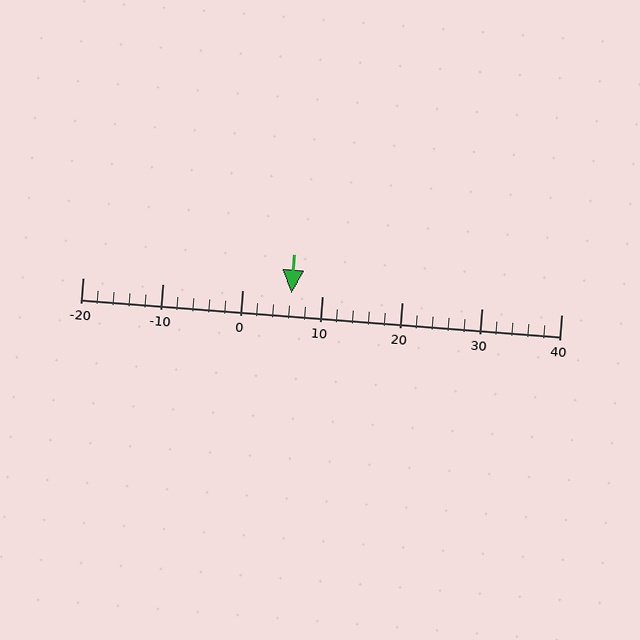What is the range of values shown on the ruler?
The ruler shows values from -20 to 40.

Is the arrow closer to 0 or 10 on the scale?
The arrow is closer to 10.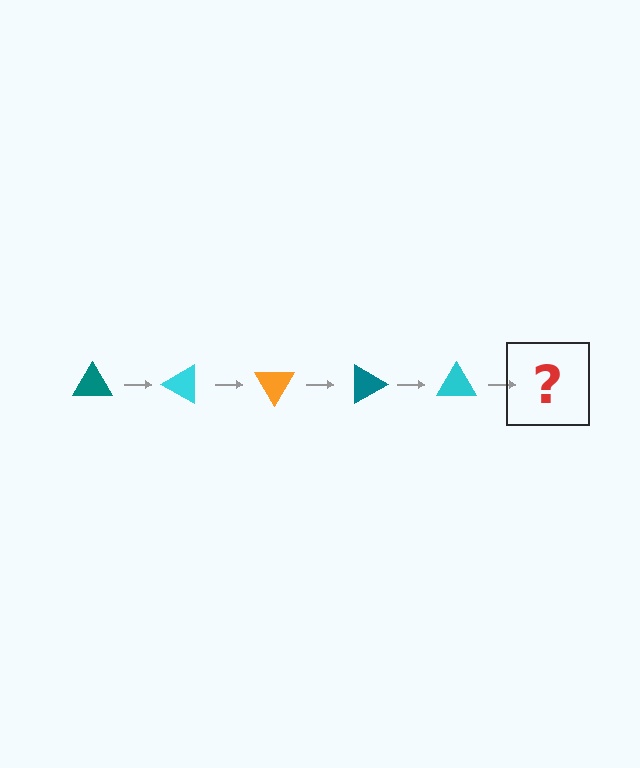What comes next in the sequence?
The next element should be an orange triangle, rotated 150 degrees from the start.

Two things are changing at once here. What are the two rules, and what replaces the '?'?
The two rules are that it rotates 30 degrees each step and the color cycles through teal, cyan, and orange. The '?' should be an orange triangle, rotated 150 degrees from the start.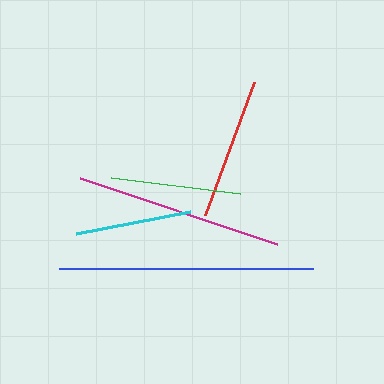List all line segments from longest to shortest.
From longest to shortest: blue, magenta, red, green, cyan.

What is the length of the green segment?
The green segment is approximately 130 pixels long.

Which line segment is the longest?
The blue line is the longest at approximately 255 pixels.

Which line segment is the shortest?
The cyan line is the shortest at approximately 116 pixels.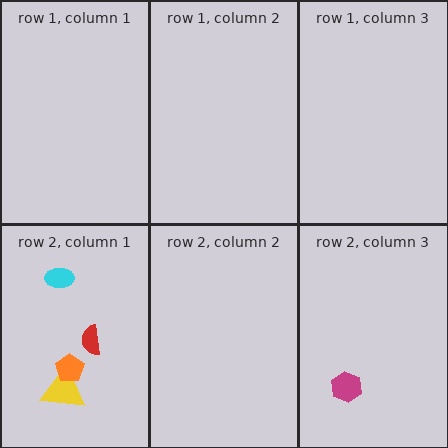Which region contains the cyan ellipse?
The row 2, column 1 region.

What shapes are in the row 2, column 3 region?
The magenta hexagon.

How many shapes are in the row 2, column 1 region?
4.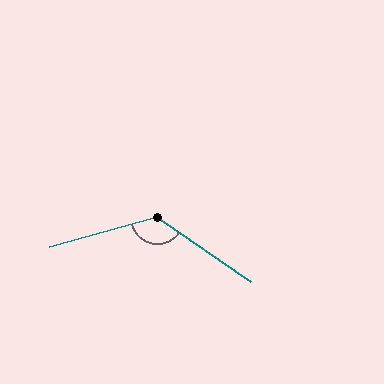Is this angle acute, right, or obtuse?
It is obtuse.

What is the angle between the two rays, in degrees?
Approximately 130 degrees.